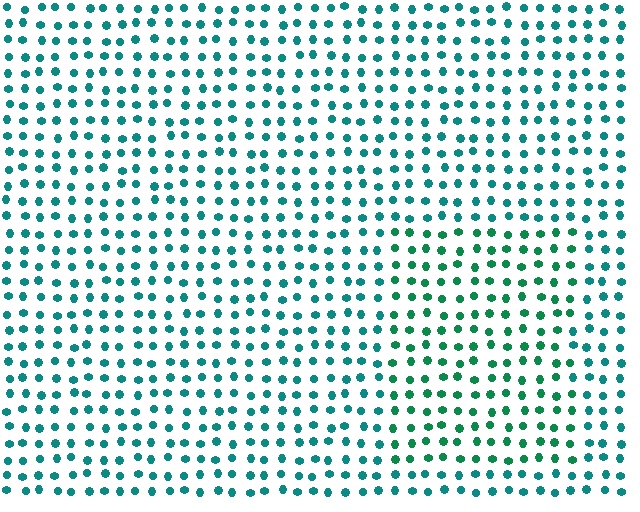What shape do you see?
I see a rectangle.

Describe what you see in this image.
The image is filled with small teal elements in a uniform arrangement. A rectangle-shaped region is visible where the elements are tinted to a slightly different hue, forming a subtle color boundary.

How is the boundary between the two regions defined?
The boundary is defined purely by a slight shift in hue (about 27 degrees). Spacing, size, and orientation are identical on both sides.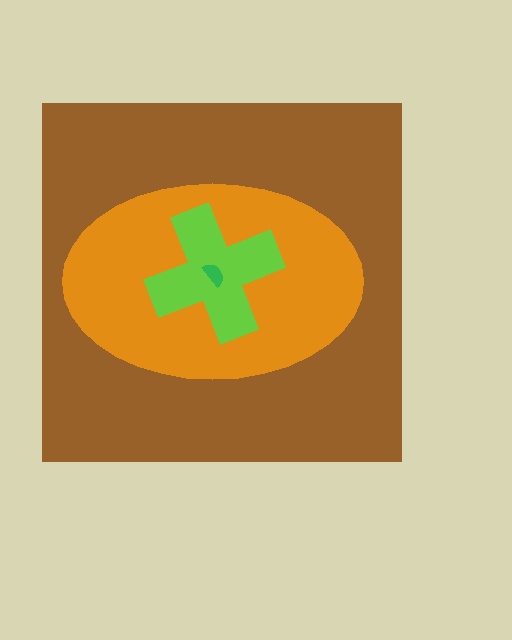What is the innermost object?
The green semicircle.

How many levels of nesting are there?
4.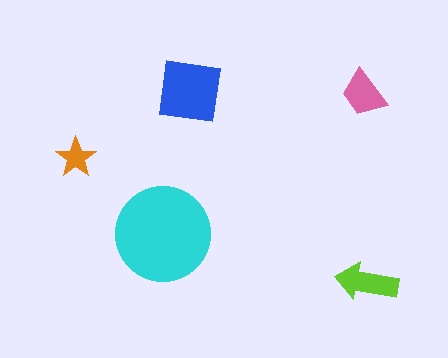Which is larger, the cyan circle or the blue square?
The cyan circle.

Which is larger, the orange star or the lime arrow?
The lime arrow.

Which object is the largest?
The cyan circle.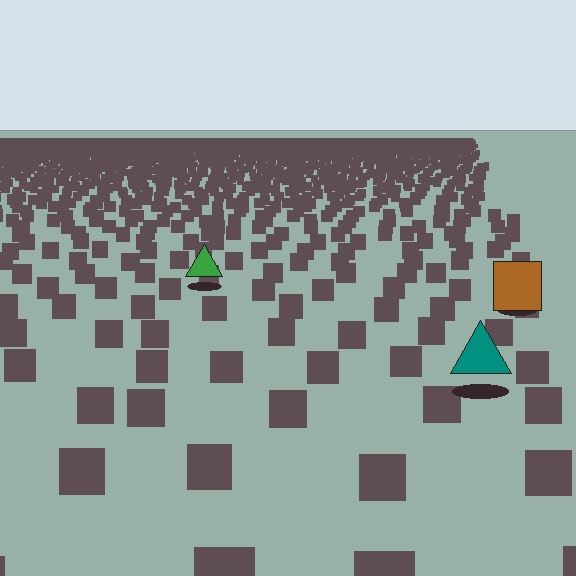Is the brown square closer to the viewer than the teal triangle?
No. The teal triangle is closer — you can tell from the texture gradient: the ground texture is coarser near it.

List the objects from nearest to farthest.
From nearest to farthest: the teal triangle, the brown square, the green triangle.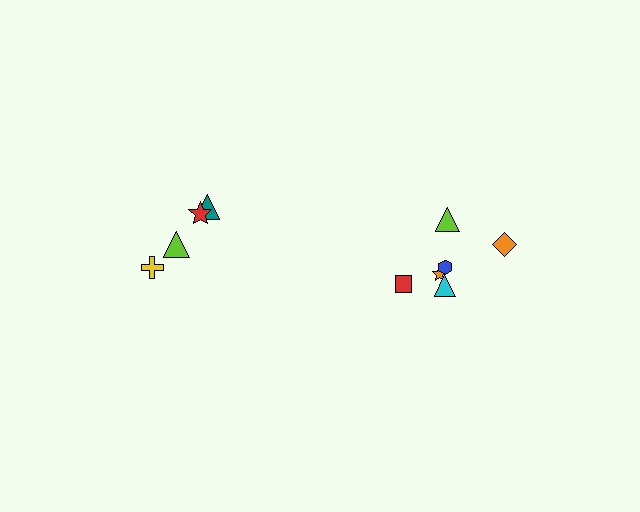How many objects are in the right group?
There are 6 objects.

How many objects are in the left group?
There are 4 objects.